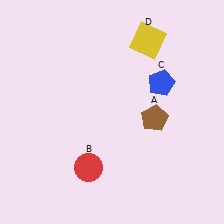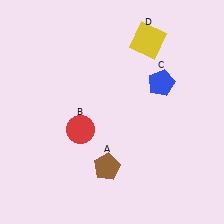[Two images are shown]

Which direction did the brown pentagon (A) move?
The brown pentagon (A) moved down.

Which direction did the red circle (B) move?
The red circle (B) moved up.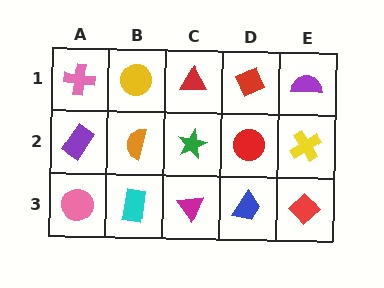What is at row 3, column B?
A cyan rectangle.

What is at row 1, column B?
A yellow circle.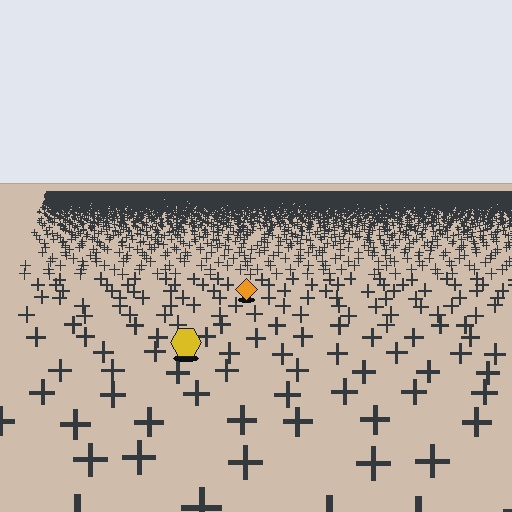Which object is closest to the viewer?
The yellow hexagon is closest. The texture marks near it are larger and more spread out.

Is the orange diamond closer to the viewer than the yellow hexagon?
No. The yellow hexagon is closer — you can tell from the texture gradient: the ground texture is coarser near it.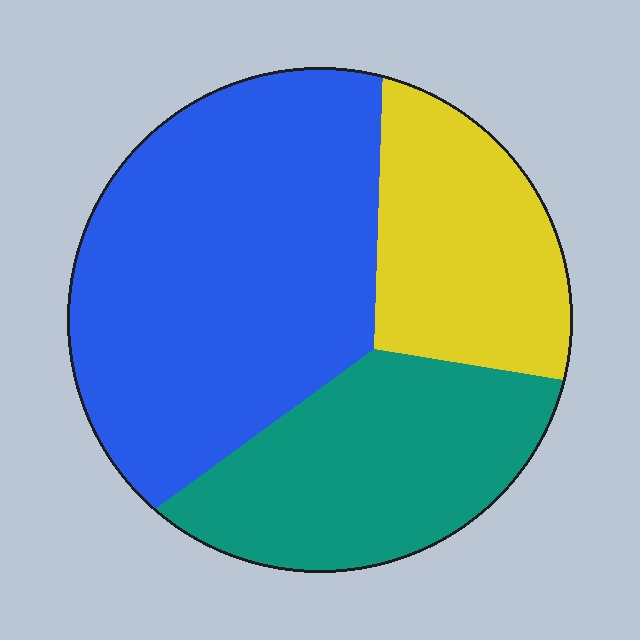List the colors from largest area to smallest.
From largest to smallest: blue, teal, yellow.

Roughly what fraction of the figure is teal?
Teal covers around 30% of the figure.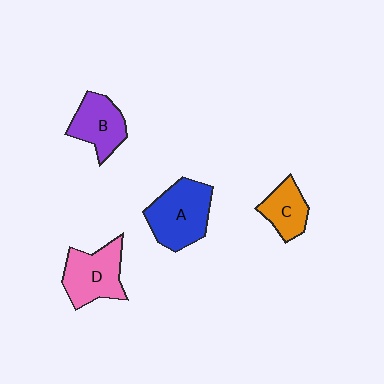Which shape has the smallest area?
Shape C (orange).